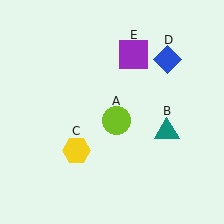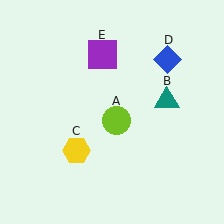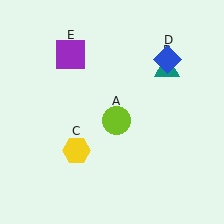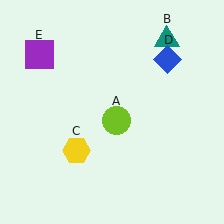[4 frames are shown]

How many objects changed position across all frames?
2 objects changed position: teal triangle (object B), purple square (object E).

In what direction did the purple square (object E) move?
The purple square (object E) moved left.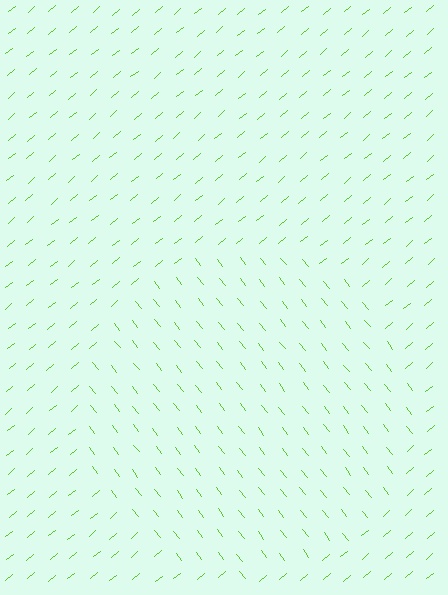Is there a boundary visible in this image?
Yes, there is a texture boundary formed by a change in line orientation.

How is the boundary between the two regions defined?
The boundary is defined purely by a change in line orientation (approximately 88 degrees difference). All lines are the same color and thickness.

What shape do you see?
I see a circle.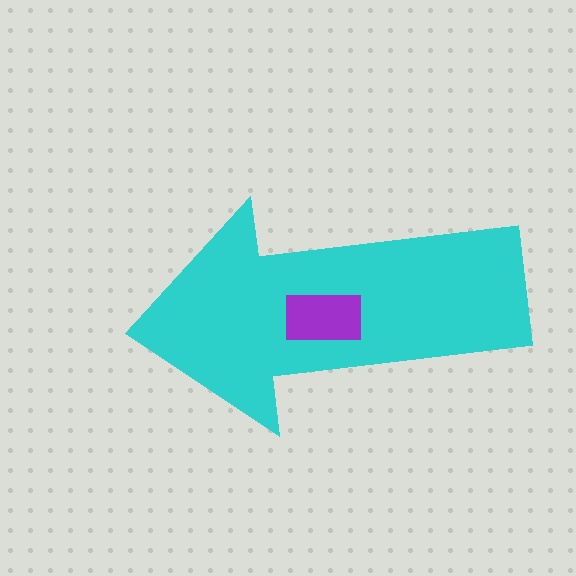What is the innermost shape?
The purple rectangle.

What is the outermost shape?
The cyan arrow.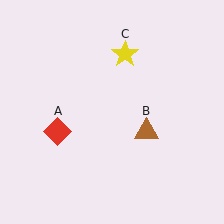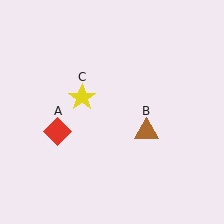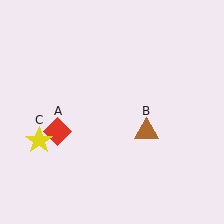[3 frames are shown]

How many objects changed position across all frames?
1 object changed position: yellow star (object C).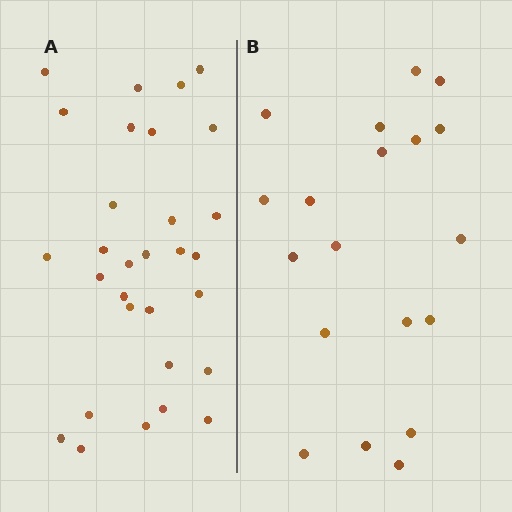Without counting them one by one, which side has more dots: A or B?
Region A (the left region) has more dots.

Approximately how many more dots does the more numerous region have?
Region A has roughly 12 or so more dots than region B.